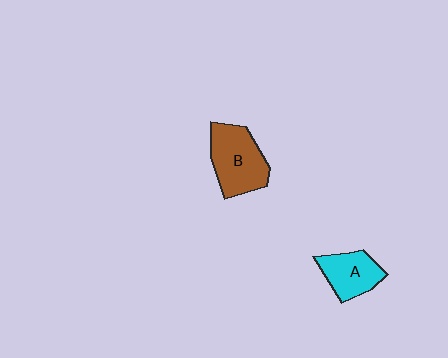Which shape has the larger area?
Shape B (brown).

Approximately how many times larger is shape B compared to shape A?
Approximately 1.5 times.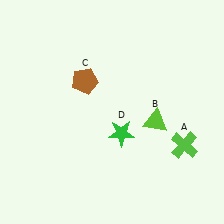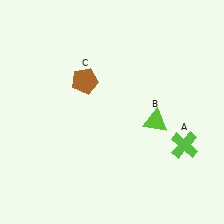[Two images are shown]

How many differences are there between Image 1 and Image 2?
There is 1 difference between the two images.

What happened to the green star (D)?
The green star (D) was removed in Image 2. It was in the bottom-right area of Image 1.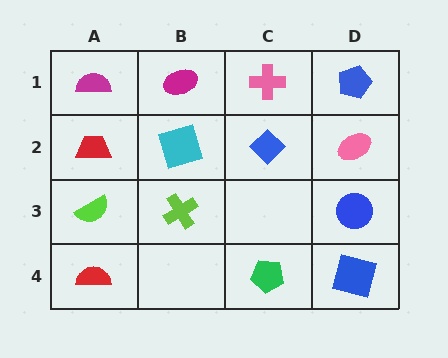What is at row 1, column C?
A pink cross.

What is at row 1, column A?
A magenta semicircle.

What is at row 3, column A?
A lime semicircle.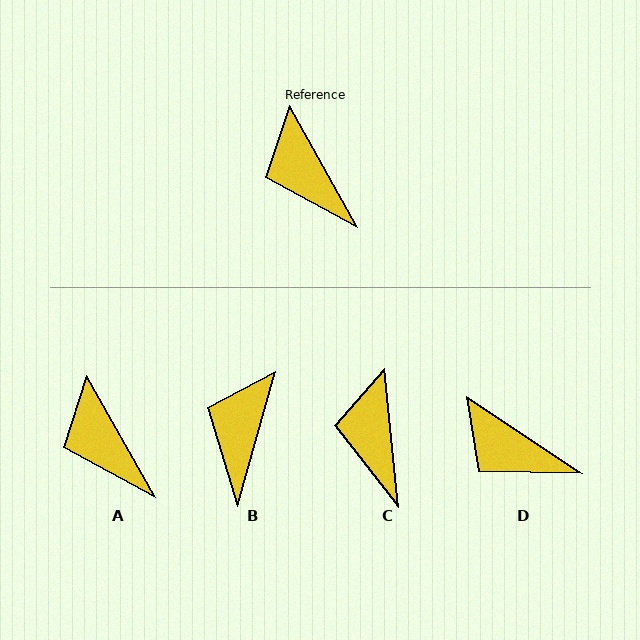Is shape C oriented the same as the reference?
No, it is off by about 23 degrees.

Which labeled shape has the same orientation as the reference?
A.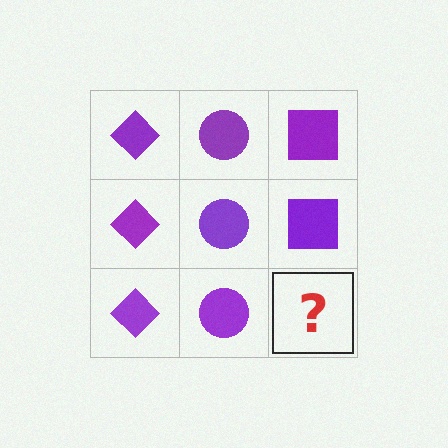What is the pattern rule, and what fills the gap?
The rule is that each column has a consistent shape. The gap should be filled with a purple square.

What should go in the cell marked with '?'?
The missing cell should contain a purple square.